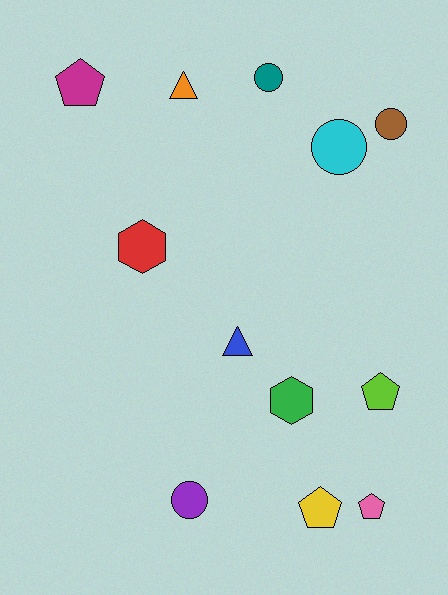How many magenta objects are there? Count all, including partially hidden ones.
There is 1 magenta object.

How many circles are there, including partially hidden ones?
There are 4 circles.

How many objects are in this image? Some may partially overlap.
There are 12 objects.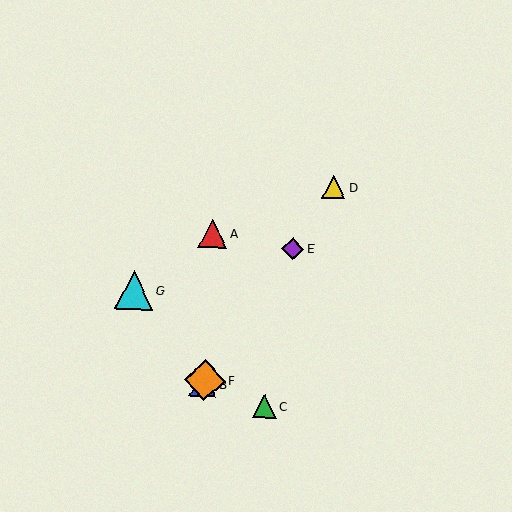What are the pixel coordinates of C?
Object C is at (265, 407).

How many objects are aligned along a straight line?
4 objects (B, D, E, F) are aligned along a straight line.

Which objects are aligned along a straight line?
Objects B, D, E, F are aligned along a straight line.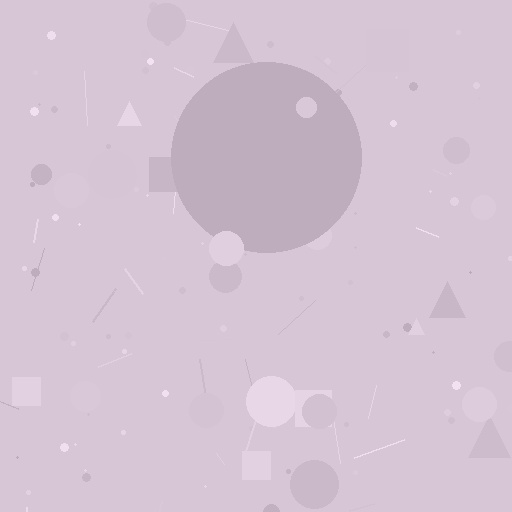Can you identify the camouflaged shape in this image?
The camouflaged shape is a circle.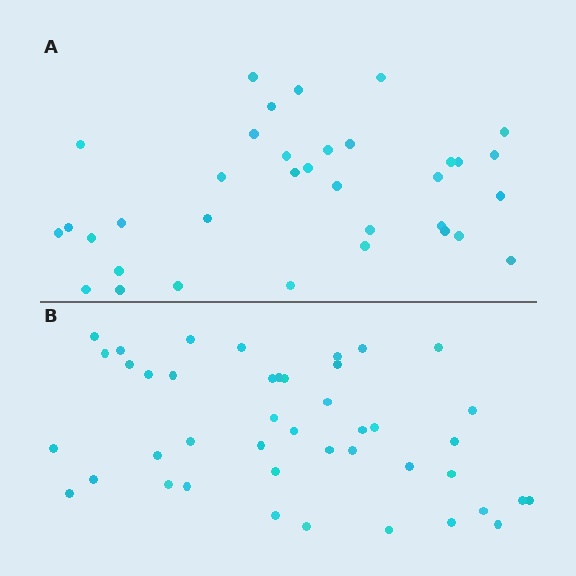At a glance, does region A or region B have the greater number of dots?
Region B (the bottom region) has more dots.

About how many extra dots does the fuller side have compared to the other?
Region B has roughly 8 or so more dots than region A.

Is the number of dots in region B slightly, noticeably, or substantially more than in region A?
Region B has only slightly more — the two regions are fairly close. The ratio is roughly 1.2 to 1.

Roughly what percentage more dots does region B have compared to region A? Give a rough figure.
About 25% more.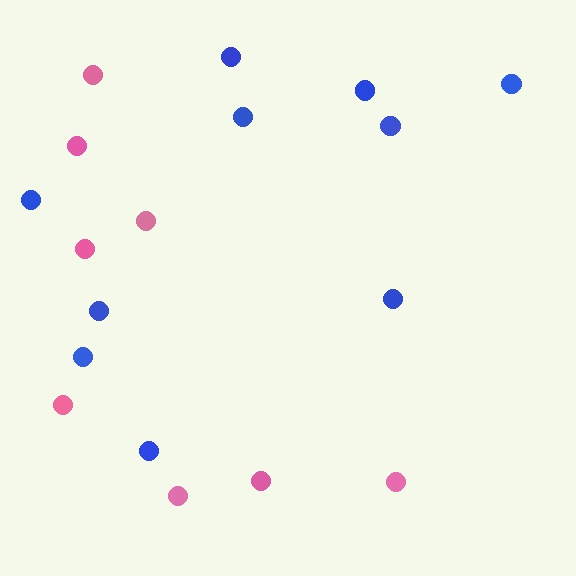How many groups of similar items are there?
There are 2 groups: one group of blue circles (10) and one group of pink circles (8).